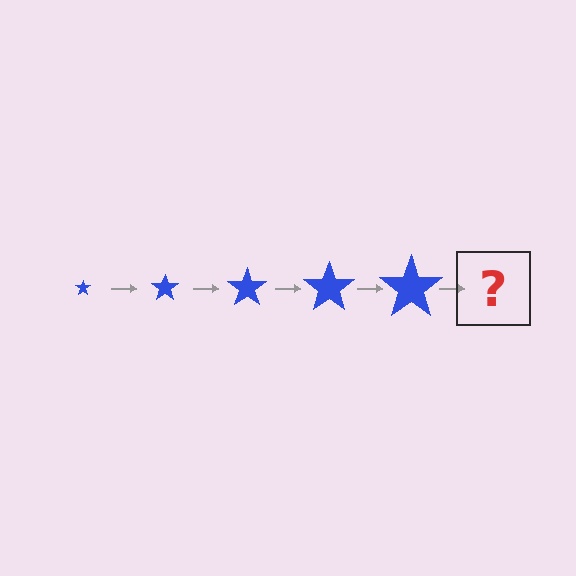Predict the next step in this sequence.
The next step is a blue star, larger than the previous one.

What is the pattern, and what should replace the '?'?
The pattern is that the star gets progressively larger each step. The '?' should be a blue star, larger than the previous one.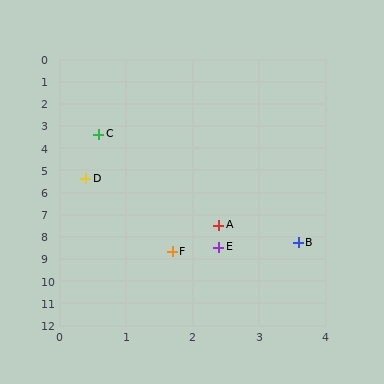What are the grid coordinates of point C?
Point C is at approximately (0.6, 3.4).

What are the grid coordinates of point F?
Point F is at approximately (1.7, 8.7).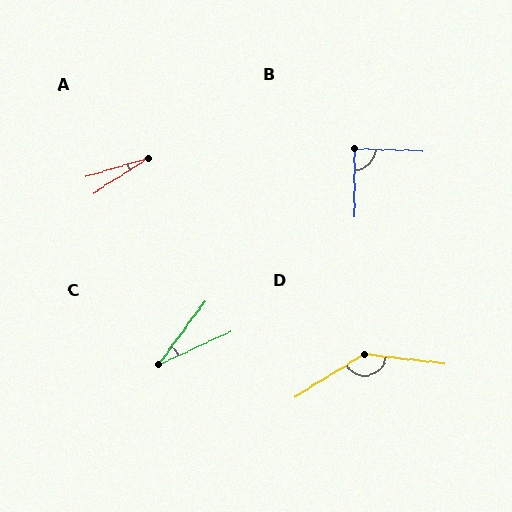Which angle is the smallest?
A, at approximately 17 degrees.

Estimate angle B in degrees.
Approximately 88 degrees.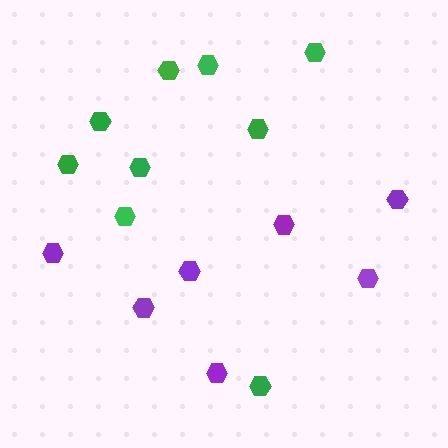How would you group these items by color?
There are 2 groups: one group of purple hexagons (7) and one group of green hexagons (9).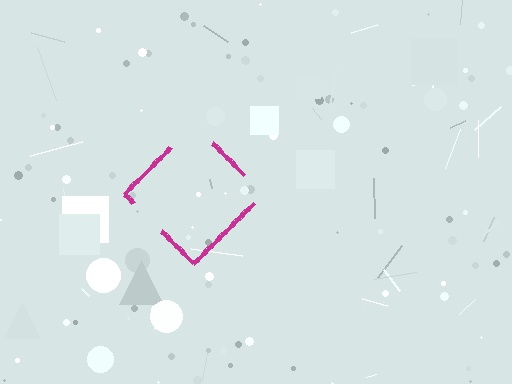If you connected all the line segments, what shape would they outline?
They would outline a diamond.